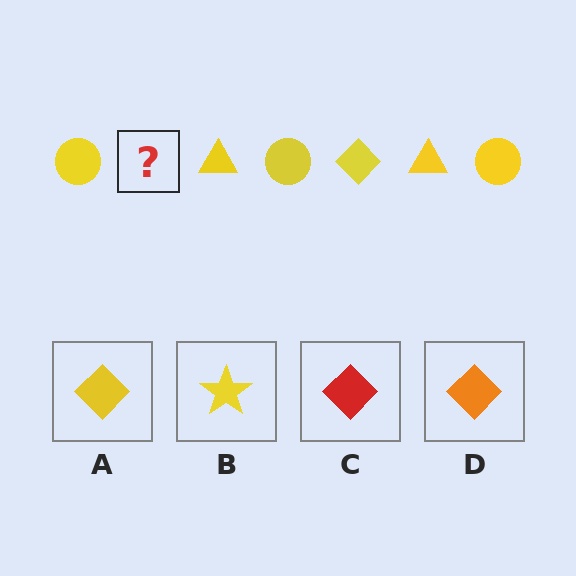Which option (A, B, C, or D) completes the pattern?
A.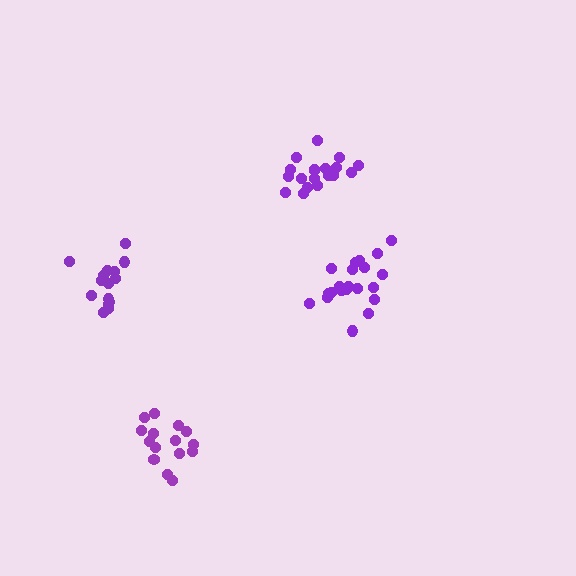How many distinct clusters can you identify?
There are 4 distinct clusters.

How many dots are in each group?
Group 1: 15 dots, Group 2: 19 dots, Group 3: 21 dots, Group 4: 15 dots (70 total).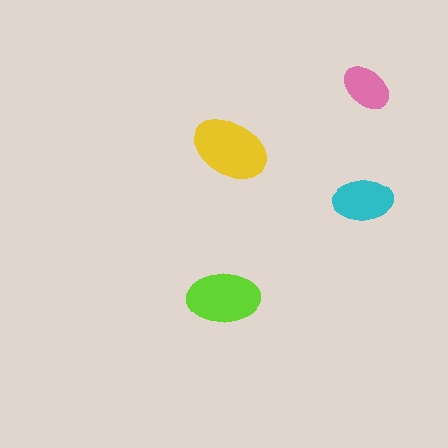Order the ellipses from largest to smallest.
the yellow one, the lime one, the cyan one, the pink one.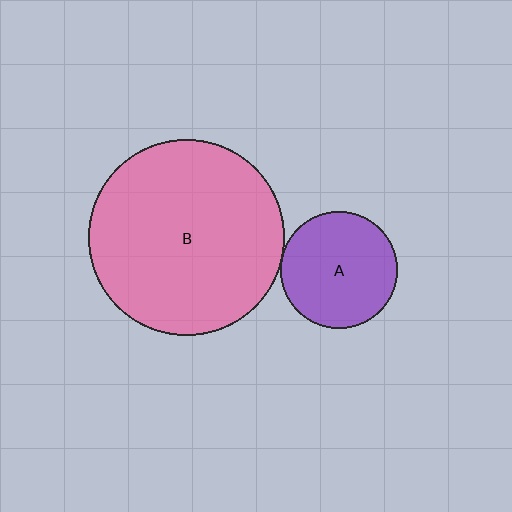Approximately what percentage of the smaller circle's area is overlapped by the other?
Approximately 5%.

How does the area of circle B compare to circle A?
Approximately 2.8 times.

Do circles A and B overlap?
Yes.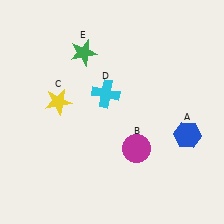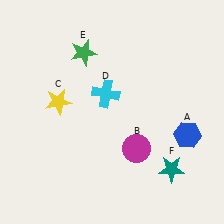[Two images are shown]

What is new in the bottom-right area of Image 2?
A teal star (F) was added in the bottom-right area of Image 2.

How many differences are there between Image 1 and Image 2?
There is 1 difference between the two images.